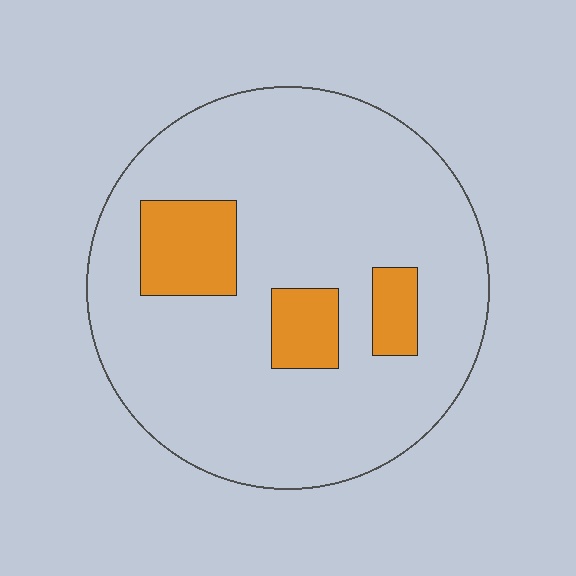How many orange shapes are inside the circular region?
3.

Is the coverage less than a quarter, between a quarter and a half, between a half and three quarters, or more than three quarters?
Less than a quarter.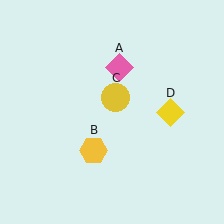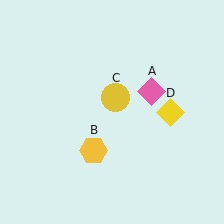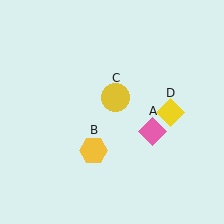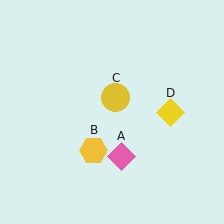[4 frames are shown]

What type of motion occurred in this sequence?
The pink diamond (object A) rotated clockwise around the center of the scene.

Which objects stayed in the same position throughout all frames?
Yellow hexagon (object B) and yellow circle (object C) and yellow diamond (object D) remained stationary.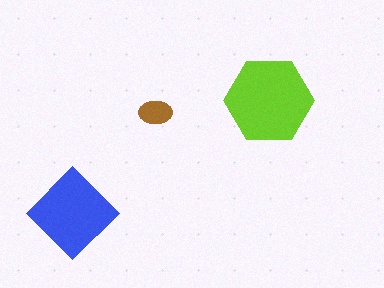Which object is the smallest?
The brown ellipse.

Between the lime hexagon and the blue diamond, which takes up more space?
The lime hexagon.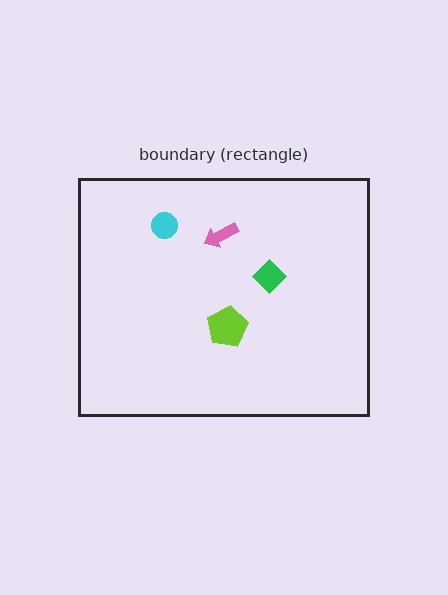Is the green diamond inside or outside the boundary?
Inside.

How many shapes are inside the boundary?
4 inside, 0 outside.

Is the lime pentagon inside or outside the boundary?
Inside.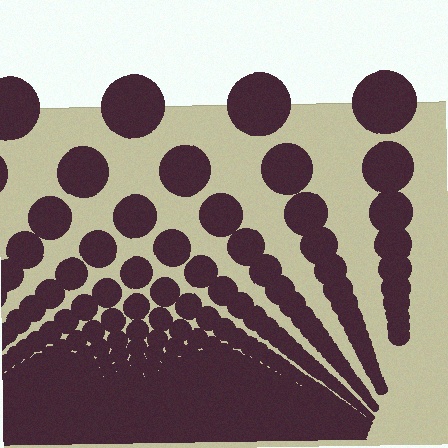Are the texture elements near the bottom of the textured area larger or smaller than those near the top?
Smaller. The gradient is inverted — elements near the bottom are smaller and denser.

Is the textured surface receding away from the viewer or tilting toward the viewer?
The surface appears to tilt toward the viewer. Texture elements get larger and sparser toward the top.